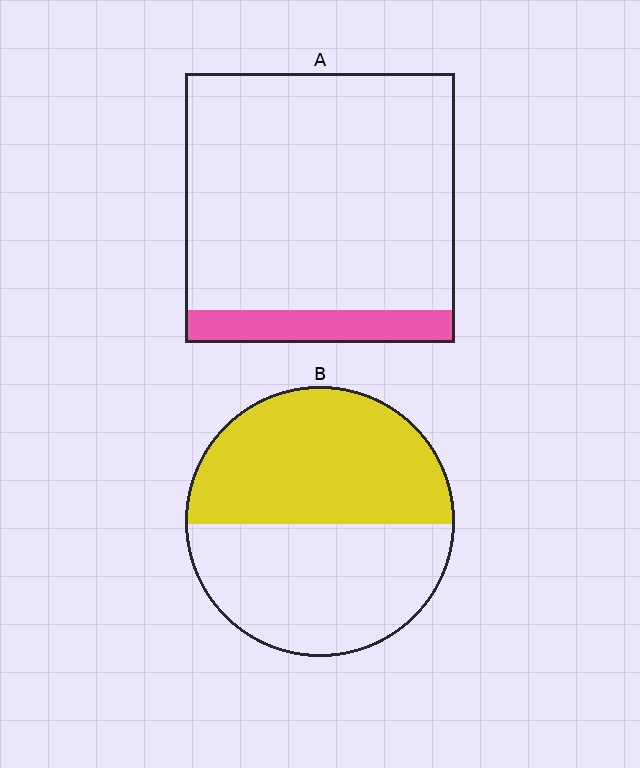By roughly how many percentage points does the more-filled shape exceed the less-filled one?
By roughly 40 percentage points (B over A).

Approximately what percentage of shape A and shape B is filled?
A is approximately 10% and B is approximately 50%.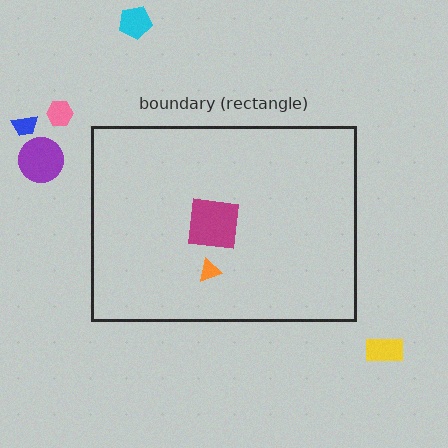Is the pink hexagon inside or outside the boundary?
Outside.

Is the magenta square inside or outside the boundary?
Inside.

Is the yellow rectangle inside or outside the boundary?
Outside.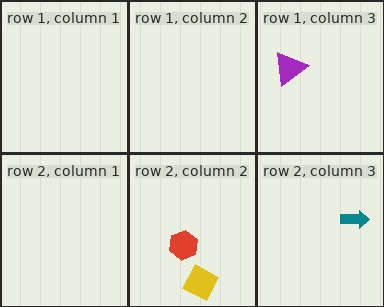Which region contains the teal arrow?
The row 2, column 3 region.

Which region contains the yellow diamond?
The row 2, column 2 region.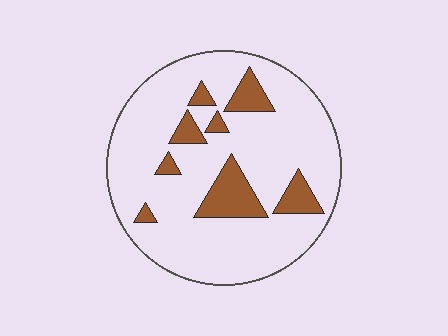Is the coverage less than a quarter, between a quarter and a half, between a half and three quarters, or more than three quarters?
Less than a quarter.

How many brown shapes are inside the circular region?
8.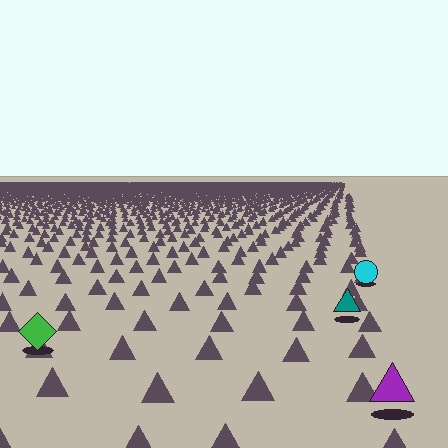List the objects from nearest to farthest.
From nearest to farthest: the purple triangle, the green diamond, the teal triangle, the cyan circle.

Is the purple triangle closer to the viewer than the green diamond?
Yes. The purple triangle is closer — you can tell from the texture gradient: the ground texture is coarser near it.